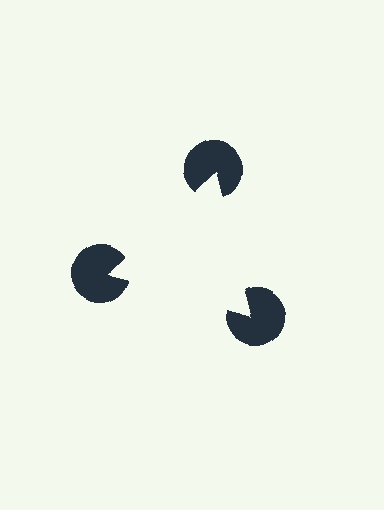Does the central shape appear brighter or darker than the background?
It typically appears slightly brighter than the background, even though no actual brightness change is drawn.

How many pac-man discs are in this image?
There are 3 — one at each vertex of the illusory triangle.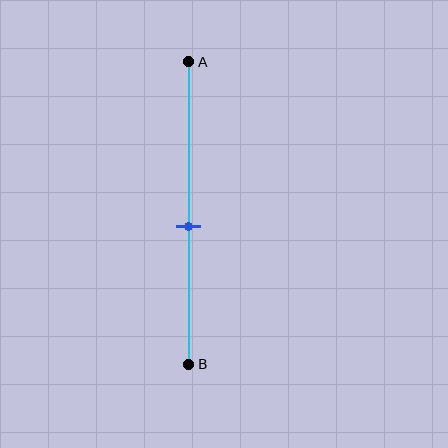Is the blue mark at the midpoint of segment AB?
No, the mark is at about 55% from A, not at the 50% midpoint.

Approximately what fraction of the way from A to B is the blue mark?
The blue mark is approximately 55% of the way from A to B.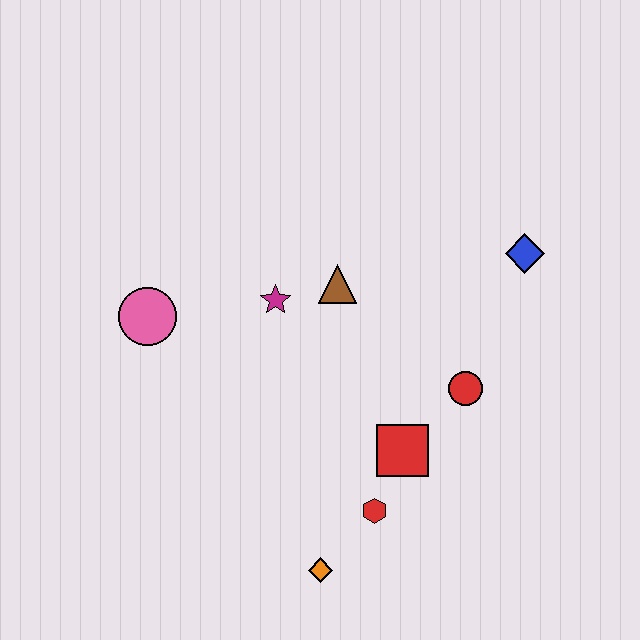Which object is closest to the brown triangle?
The magenta star is closest to the brown triangle.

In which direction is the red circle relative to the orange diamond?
The red circle is above the orange diamond.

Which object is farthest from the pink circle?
The blue diamond is farthest from the pink circle.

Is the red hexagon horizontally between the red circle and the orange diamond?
Yes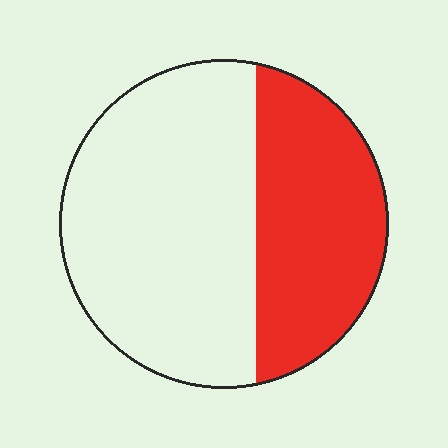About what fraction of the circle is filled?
About three eighths (3/8).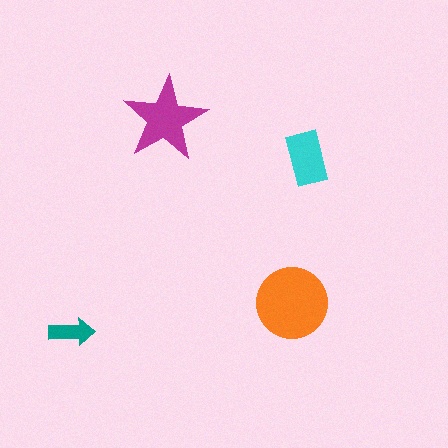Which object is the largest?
The orange circle.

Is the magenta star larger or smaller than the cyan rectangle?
Larger.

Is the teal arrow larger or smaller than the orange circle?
Smaller.